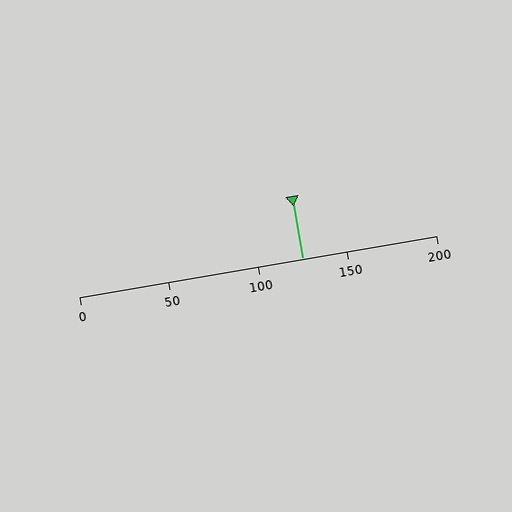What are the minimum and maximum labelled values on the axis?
The axis runs from 0 to 200.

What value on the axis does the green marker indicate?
The marker indicates approximately 125.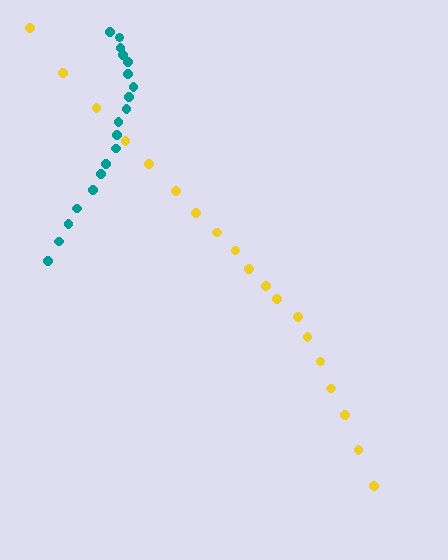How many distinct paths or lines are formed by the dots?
There are 2 distinct paths.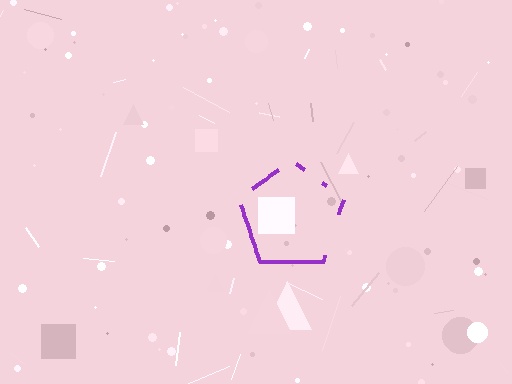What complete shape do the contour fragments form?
The contour fragments form a pentagon.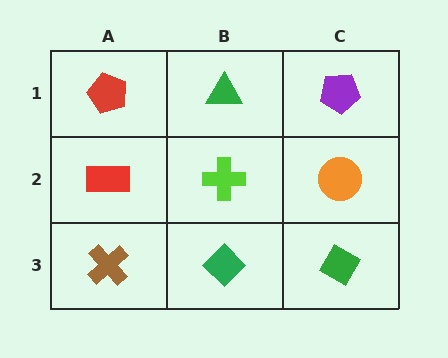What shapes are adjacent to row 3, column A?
A red rectangle (row 2, column A), a green diamond (row 3, column B).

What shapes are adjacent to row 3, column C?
An orange circle (row 2, column C), a green diamond (row 3, column B).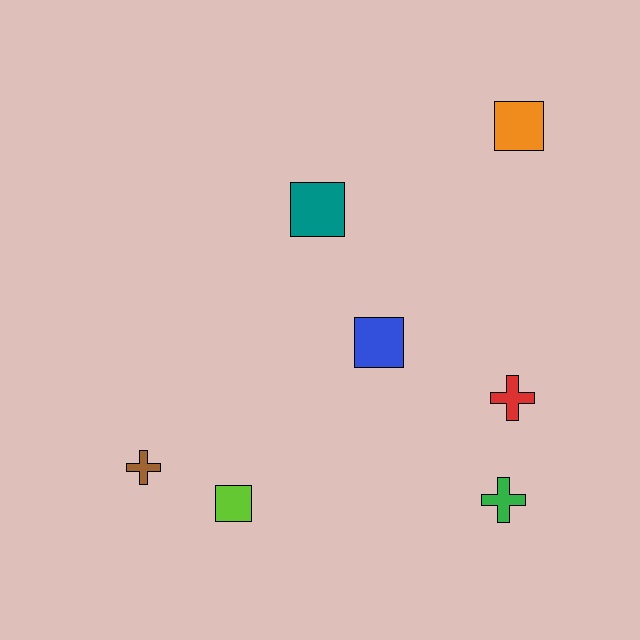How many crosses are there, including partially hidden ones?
There are 3 crosses.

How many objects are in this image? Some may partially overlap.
There are 7 objects.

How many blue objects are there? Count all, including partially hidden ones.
There is 1 blue object.